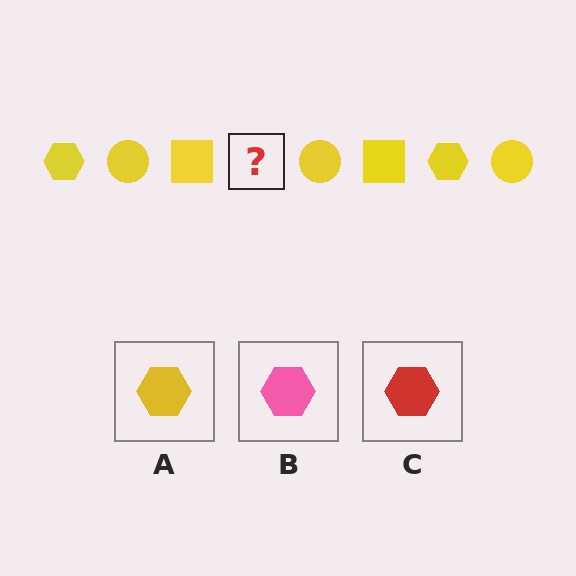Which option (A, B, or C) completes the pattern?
A.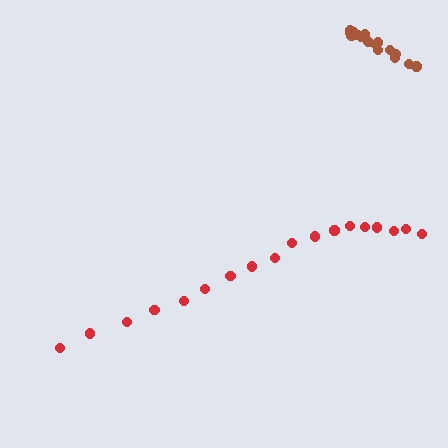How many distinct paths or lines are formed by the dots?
There are 2 distinct paths.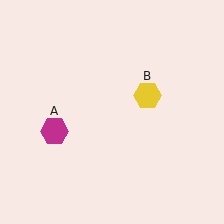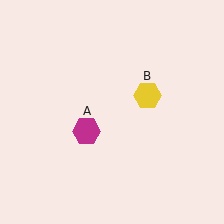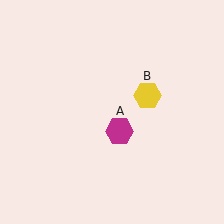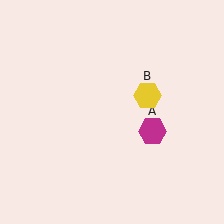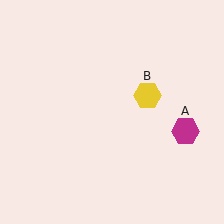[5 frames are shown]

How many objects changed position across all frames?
1 object changed position: magenta hexagon (object A).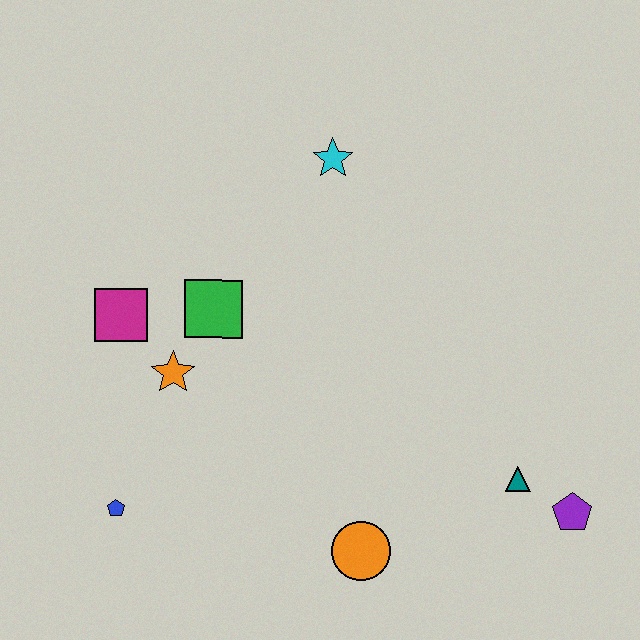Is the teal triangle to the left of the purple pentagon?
Yes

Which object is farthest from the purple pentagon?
The magenta square is farthest from the purple pentagon.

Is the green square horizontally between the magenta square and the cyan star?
Yes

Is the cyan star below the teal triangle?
No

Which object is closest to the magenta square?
The orange star is closest to the magenta square.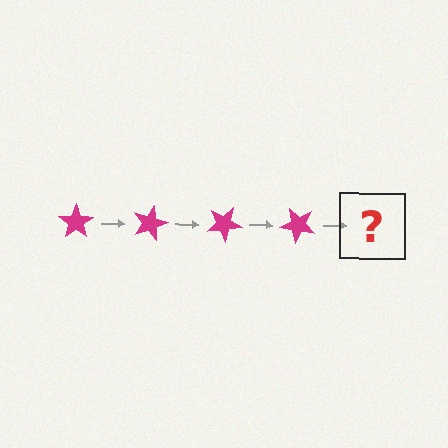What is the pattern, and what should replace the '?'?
The pattern is that the star rotates 15 degrees each step. The '?' should be a magenta star rotated 60 degrees.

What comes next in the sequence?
The next element should be a magenta star rotated 60 degrees.